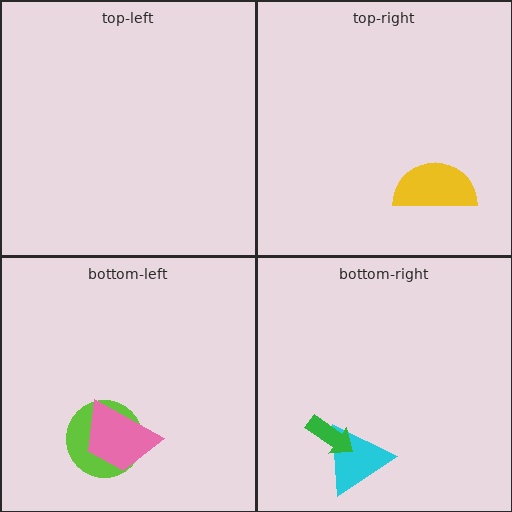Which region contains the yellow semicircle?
The top-right region.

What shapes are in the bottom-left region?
The lime circle, the pink trapezoid.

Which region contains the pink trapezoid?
The bottom-left region.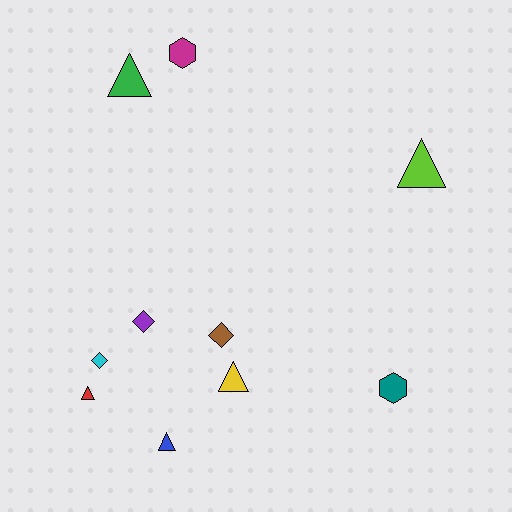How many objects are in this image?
There are 10 objects.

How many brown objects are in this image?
There is 1 brown object.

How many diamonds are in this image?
There are 3 diamonds.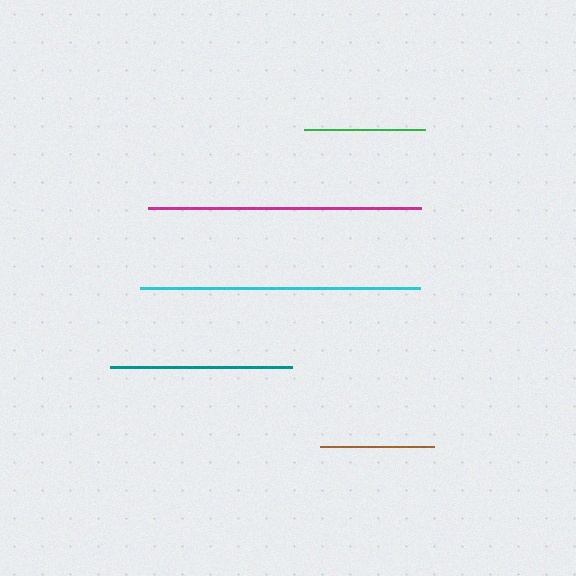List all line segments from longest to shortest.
From longest to shortest: cyan, magenta, teal, green, brown.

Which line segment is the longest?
The cyan line is the longest at approximately 280 pixels.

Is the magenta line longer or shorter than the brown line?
The magenta line is longer than the brown line.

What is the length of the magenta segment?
The magenta segment is approximately 273 pixels long.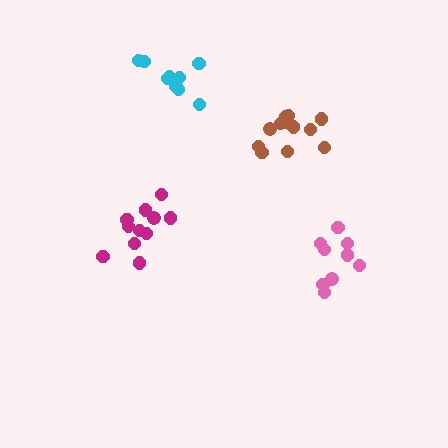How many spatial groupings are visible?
There are 4 spatial groupings.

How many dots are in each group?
Group 1: 11 dots, Group 2: 13 dots, Group 3: 9 dots, Group 4: 9 dots (42 total).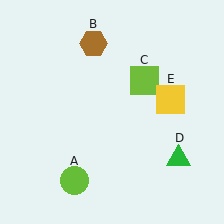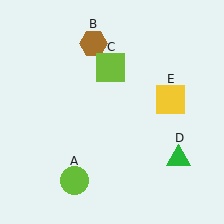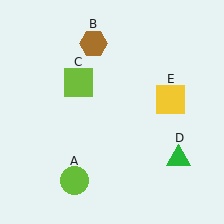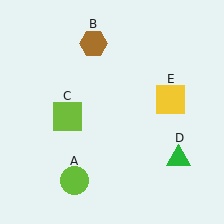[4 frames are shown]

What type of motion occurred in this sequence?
The lime square (object C) rotated counterclockwise around the center of the scene.